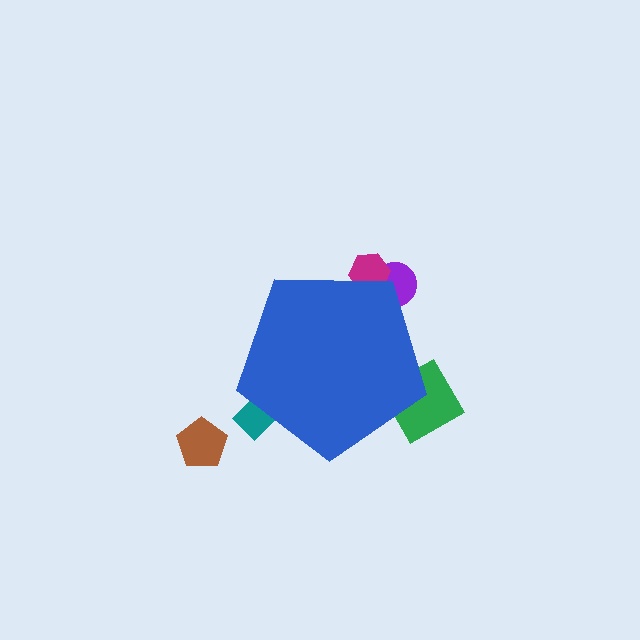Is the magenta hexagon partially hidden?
Yes, the magenta hexagon is partially hidden behind the blue pentagon.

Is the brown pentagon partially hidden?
No, the brown pentagon is fully visible.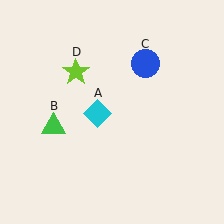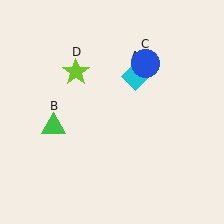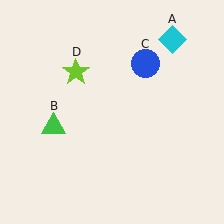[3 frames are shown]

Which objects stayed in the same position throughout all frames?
Green triangle (object B) and blue circle (object C) and lime star (object D) remained stationary.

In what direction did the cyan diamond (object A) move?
The cyan diamond (object A) moved up and to the right.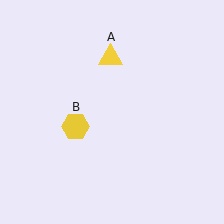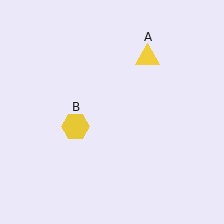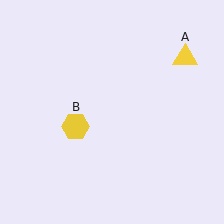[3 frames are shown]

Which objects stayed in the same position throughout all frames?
Yellow hexagon (object B) remained stationary.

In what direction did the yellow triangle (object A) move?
The yellow triangle (object A) moved right.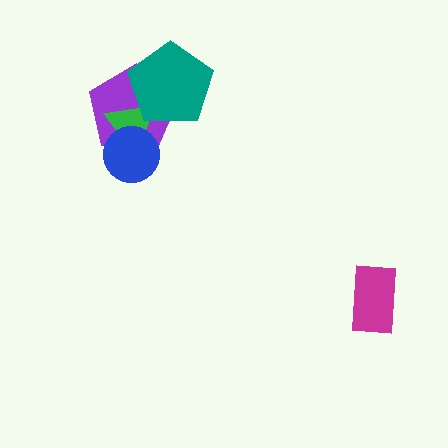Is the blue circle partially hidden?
No, no other shape covers it.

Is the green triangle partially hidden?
Yes, it is partially covered by another shape.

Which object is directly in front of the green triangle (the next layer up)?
The blue circle is directly in front of the green triangle.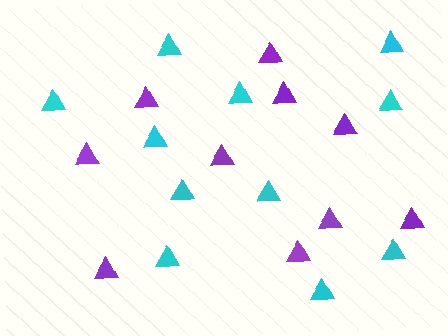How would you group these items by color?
There are 2 groups: one group of cyan triangles (11) and one group of purple triangles (10).